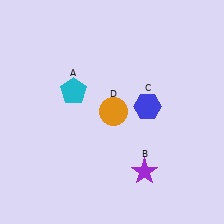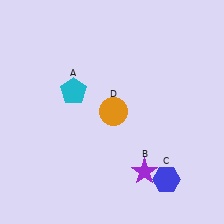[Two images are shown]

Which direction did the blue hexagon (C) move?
The blue hexagon (C) moved down.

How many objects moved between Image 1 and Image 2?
1 object moved between the two images.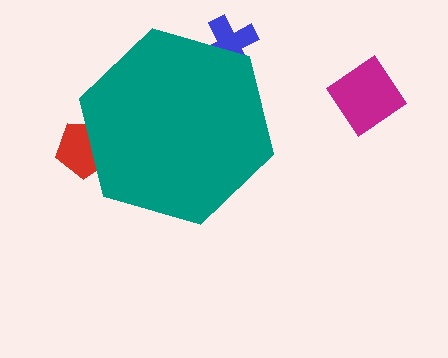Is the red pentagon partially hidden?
Yes, the red pentagon is partially hidden behind the teal hexagon.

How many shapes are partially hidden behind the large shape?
2 shapes are partially hidden.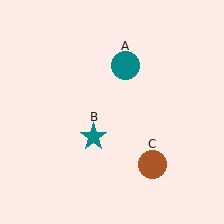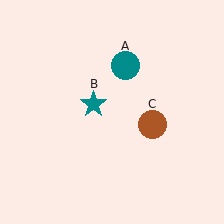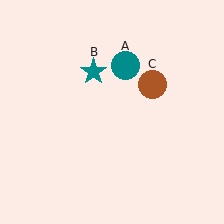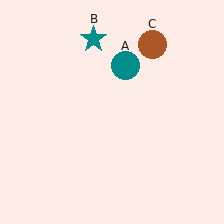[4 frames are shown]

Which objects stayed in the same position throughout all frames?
Teal circle (object A) remained stationary.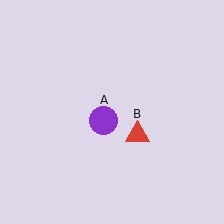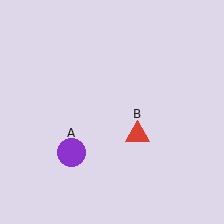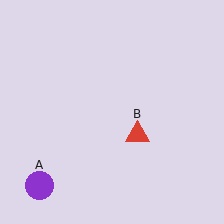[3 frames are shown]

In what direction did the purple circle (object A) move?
The purple circle (object A) moved down and to the left.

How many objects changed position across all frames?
1 object changed position: purple circle (object A).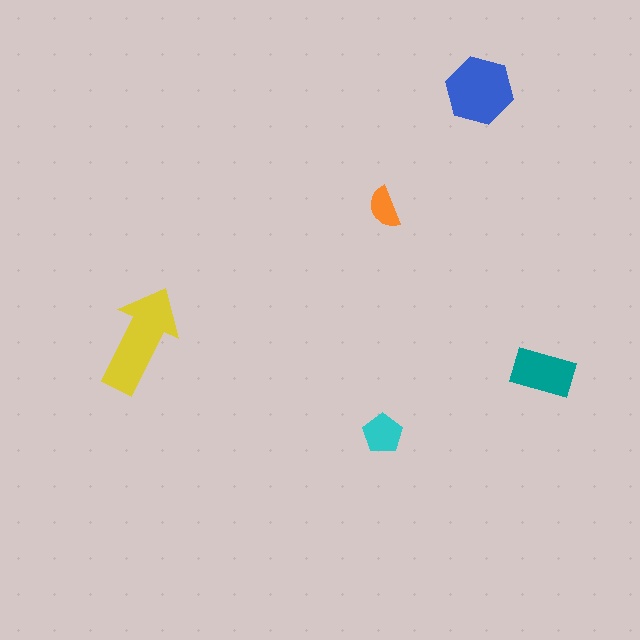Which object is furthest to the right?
The teal rectangle is rightmost.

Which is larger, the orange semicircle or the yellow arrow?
The yellow arrow.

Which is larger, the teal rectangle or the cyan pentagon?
The teal rectangle.